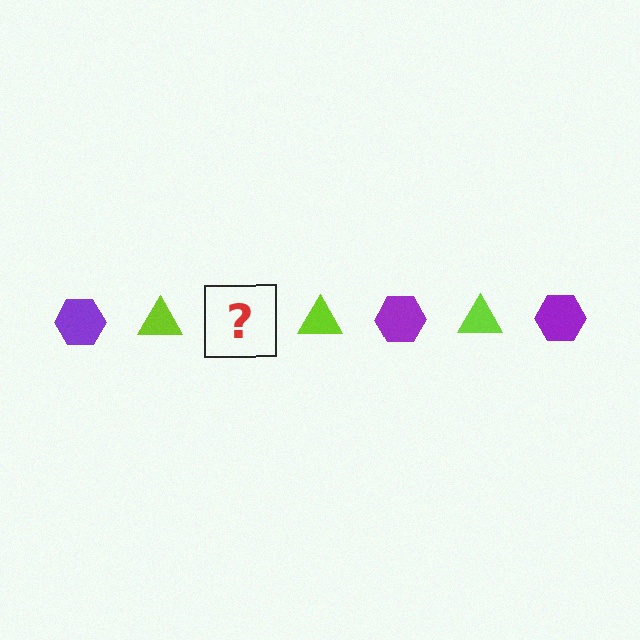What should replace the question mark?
The question mark should be replaced with a purple hexagon.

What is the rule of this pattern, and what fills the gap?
The rule is that the pattern alternates between purple hexagon and lime triangle. The gap should be filled with a purple hexagon.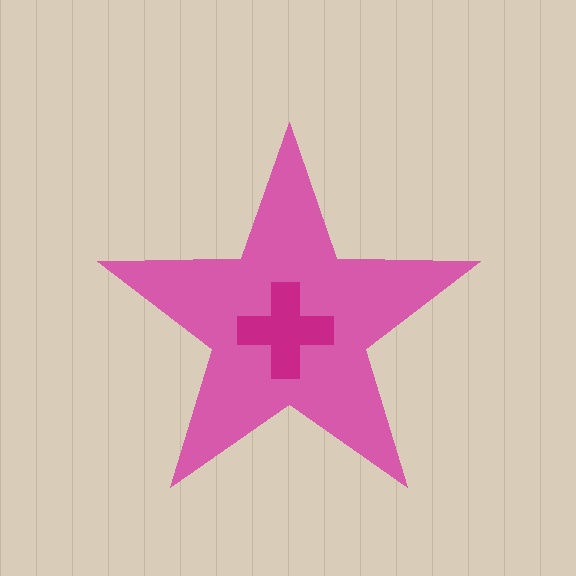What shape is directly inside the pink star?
The magenta cross.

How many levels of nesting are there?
2.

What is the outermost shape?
The pink star.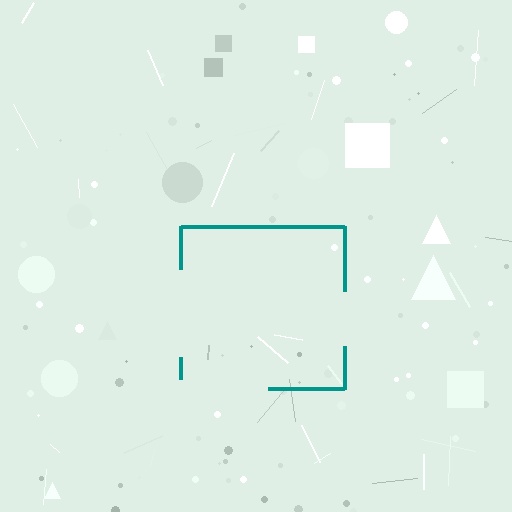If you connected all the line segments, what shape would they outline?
They would outline a square.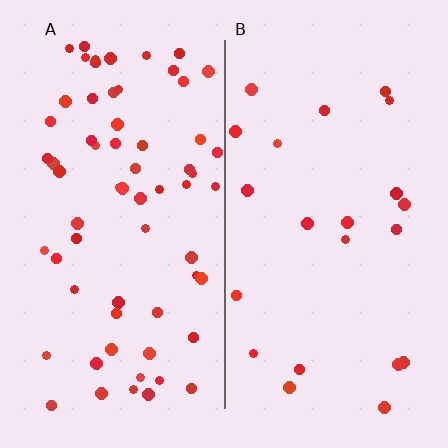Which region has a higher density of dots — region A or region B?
A (the left).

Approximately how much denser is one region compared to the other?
Approximately 2.9× — region A over region B.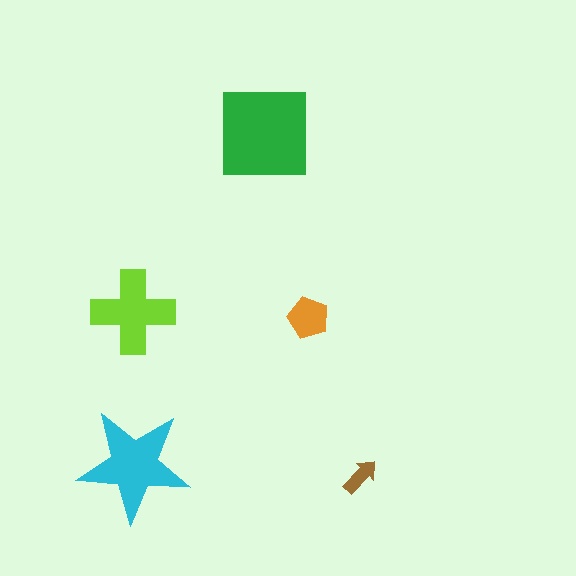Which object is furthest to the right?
The brown arrow is rightmost.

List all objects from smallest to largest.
The brown arrow, the orange pentagon, the lime cross, the cyan star, the green square.